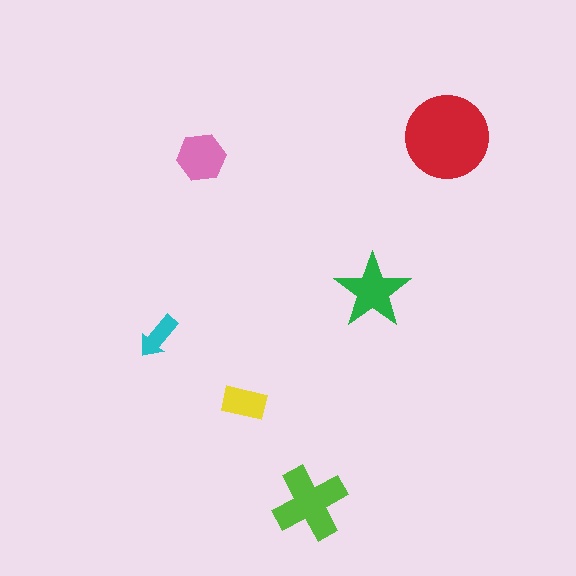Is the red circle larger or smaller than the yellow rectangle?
Larger.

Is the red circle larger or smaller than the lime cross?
Larger.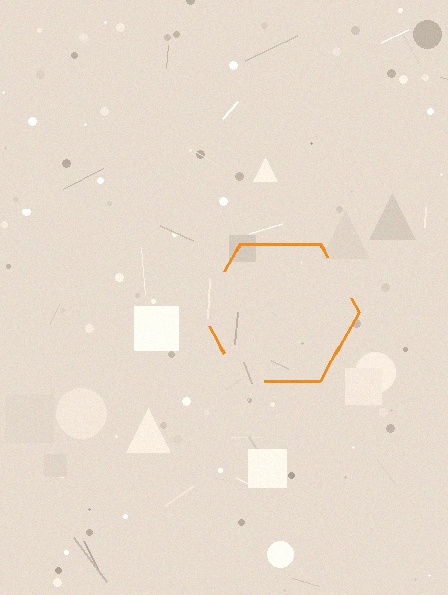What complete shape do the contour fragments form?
The contour fragments form a hexagon.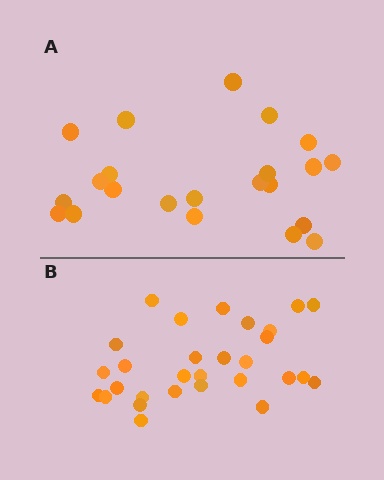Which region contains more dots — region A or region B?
Region B (the bottom region) has more dots.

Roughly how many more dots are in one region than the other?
Region B has roughly 8 or so more dots than region A.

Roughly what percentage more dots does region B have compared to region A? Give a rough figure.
About 30% more.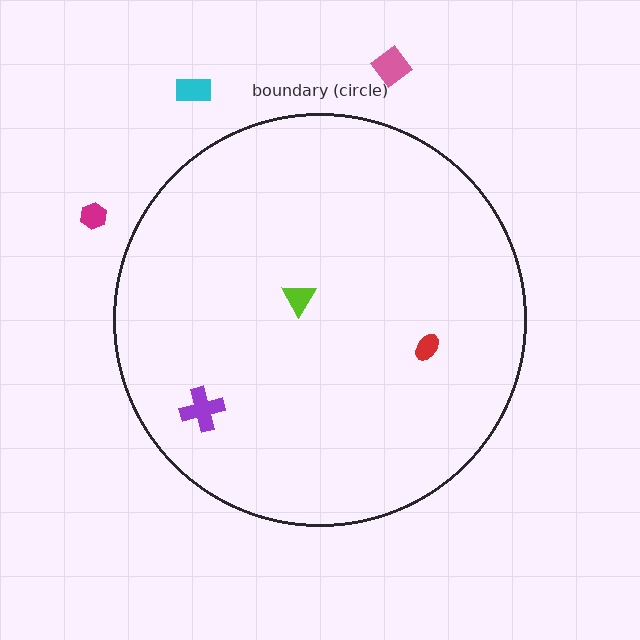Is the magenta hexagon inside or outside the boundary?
Outside.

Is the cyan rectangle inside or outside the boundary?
Outside.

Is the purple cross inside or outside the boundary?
Inside.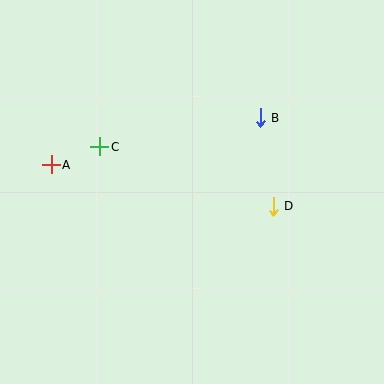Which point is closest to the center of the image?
Point D at (273, 206) is closest to the center.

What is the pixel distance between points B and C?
The distance between B and C is 163 pixels.